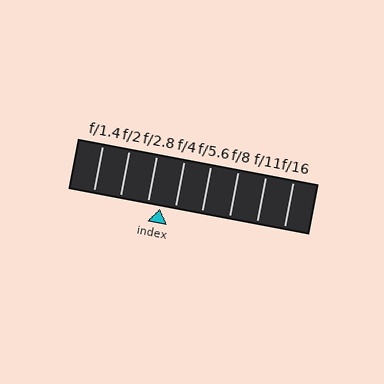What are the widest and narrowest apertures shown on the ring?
The widest aperture shown is f/1.4 and the narrowest is f/16.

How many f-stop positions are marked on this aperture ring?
There are 8 f-stop positions marked.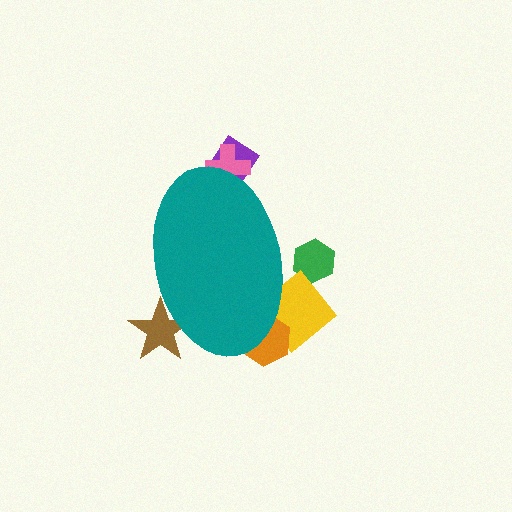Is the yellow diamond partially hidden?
Yes, the yellow diamond is partially hidden behind the teal ellipse.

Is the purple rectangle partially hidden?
Yes, the purple rectangle is partially hidden behind the teal ellipse.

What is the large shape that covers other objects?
A teal ellipse.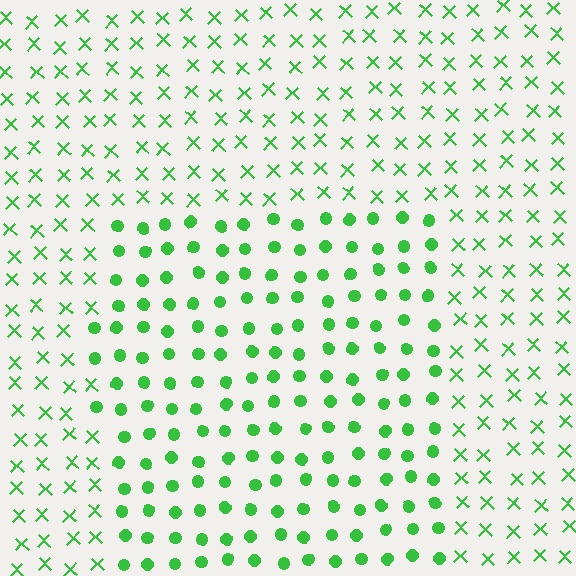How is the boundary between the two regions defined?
The boundary is defined by a change in element shape: circles inside vs. X marks outside. All elements share the same color and spacing.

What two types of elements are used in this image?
The image uses circles inside the rectangle region and X marks outside it.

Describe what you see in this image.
The image is filled with small green elements arranged in a uniform grid. A rectangle-shaped region contains circles, while the surrounding area contains X marks. The boundary is defined purely by the change in element shape.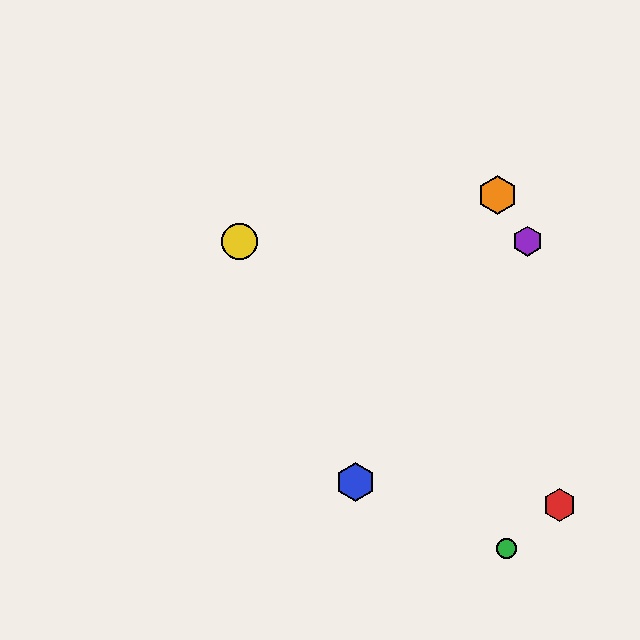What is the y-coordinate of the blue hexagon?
The blue hexagon is at y≈482.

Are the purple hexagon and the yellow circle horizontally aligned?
Yes, both are at y≈241.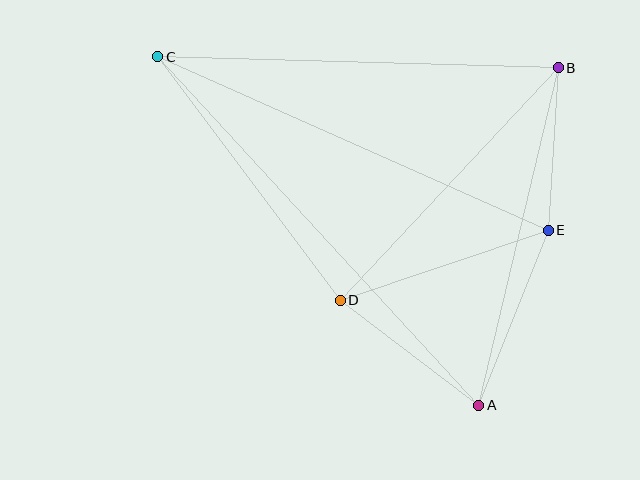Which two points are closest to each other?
Points B and E are closest to each other.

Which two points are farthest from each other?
Points A and C are farthest from each other.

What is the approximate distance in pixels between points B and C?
The distance between B and C is approximately 401 pixels.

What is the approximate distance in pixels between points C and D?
The distance between C and D is approximately 304 pixels.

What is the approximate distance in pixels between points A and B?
The distance between A and B is approximately 347 pixels.